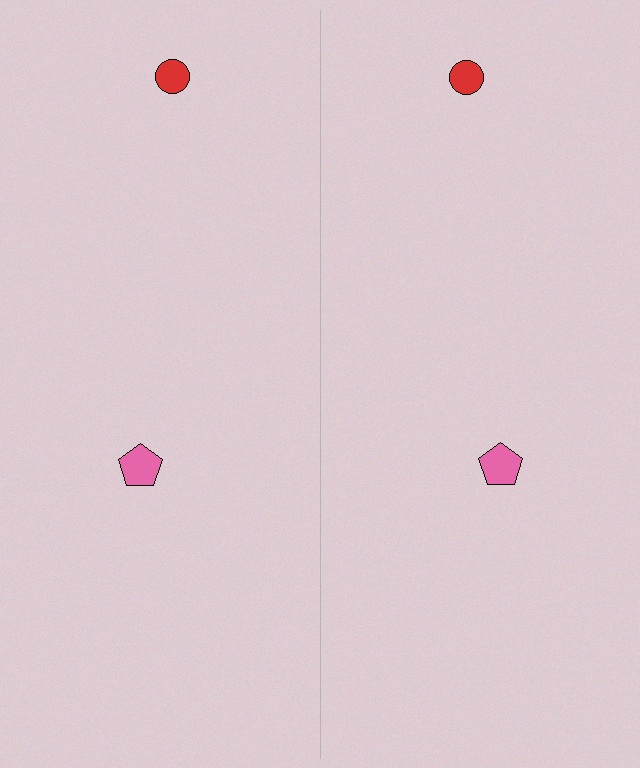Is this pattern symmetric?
Yes, this pattern has bilateral (reflection) symmetry.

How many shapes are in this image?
There are 4 shapes in this image.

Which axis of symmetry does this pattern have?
The pattern has a vertical axis of symmetry running through the center of the image.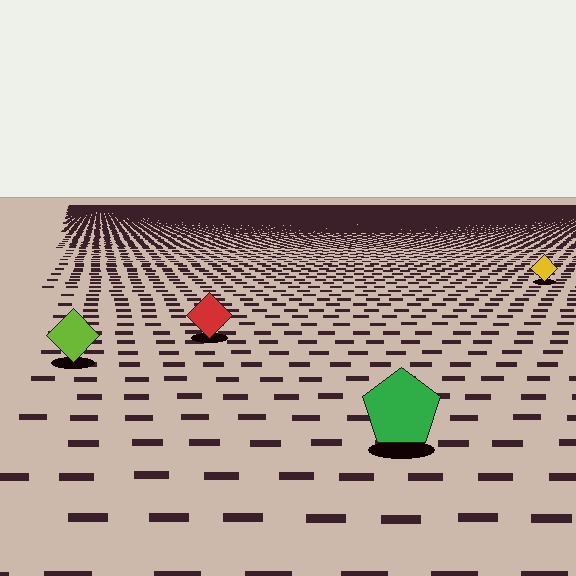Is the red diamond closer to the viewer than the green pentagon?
No. The green pentagon is closer — you can tell from the texture gradient: the ground texture is coarser near it.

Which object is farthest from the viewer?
The yellow diamond is farthest from the viewer. It appears smaller and the ground texture around it is denser.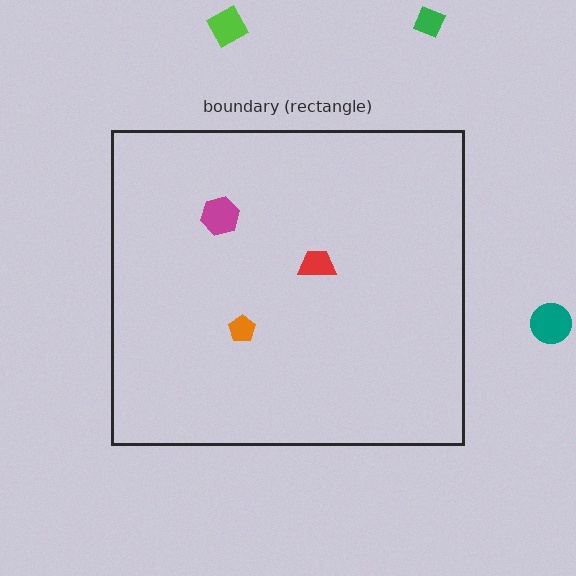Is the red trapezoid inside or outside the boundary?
Inside.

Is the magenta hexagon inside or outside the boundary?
Inside.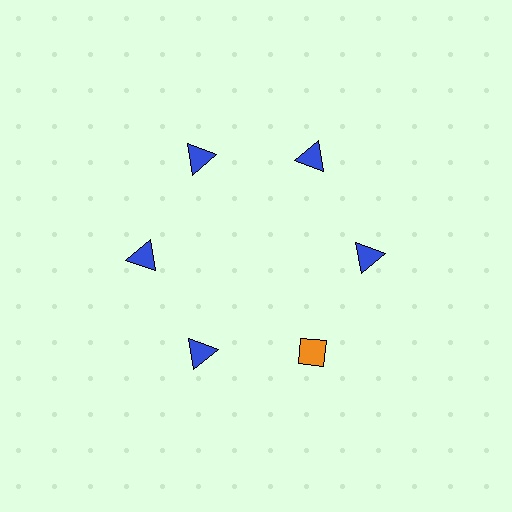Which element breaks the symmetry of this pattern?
The orange diamond at roughly the 5 o'clock position breaks the symmetry. All other shapes are blue triangles.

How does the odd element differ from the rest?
It differs in both color (orange instead of blue) and shape (diamond instead of triangle).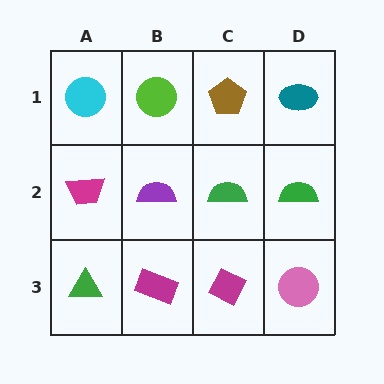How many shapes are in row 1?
4 shapes.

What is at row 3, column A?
A green triangle.